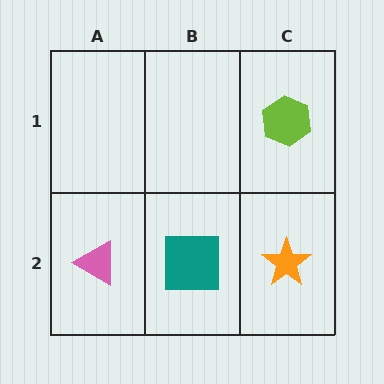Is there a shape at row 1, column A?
No, that cell is empty.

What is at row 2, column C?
An orange star.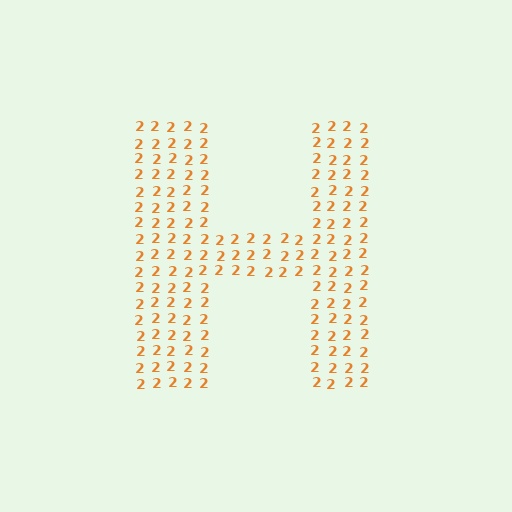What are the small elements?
The small elements are digit 2's.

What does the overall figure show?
The overall figure shows the letter H.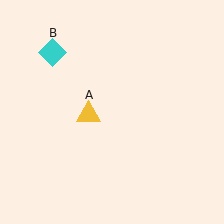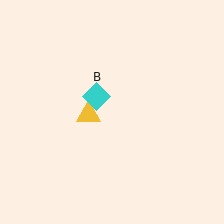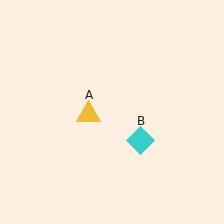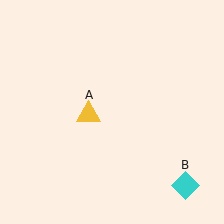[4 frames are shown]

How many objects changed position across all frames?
1 object changed position: cyan diamond (object B).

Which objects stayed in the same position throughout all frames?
Yellow triangle (object A) remained stationary.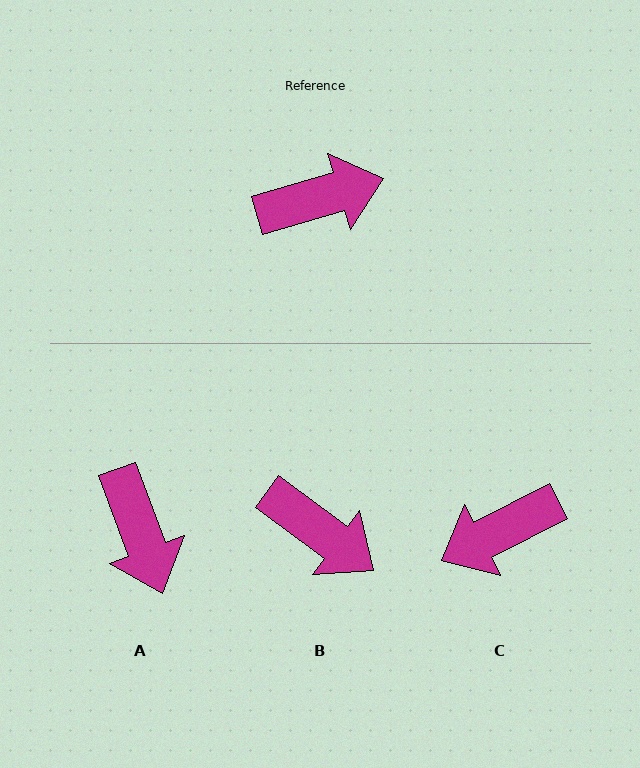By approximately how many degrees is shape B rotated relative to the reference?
Approximately 53 degrees clockwise.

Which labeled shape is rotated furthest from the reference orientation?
C, about 169 degrees away.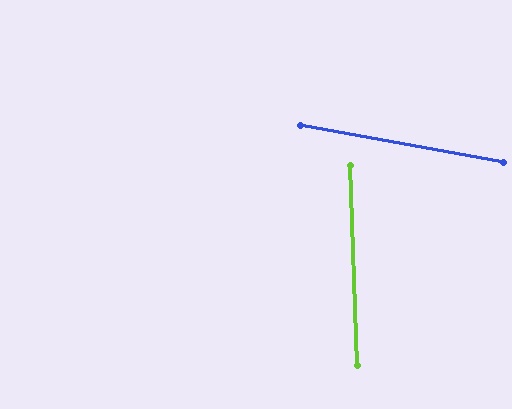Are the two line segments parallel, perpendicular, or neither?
Neither parallel nor perpendicular — they differ by about 78°.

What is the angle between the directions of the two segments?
Approximately 78 degrees.